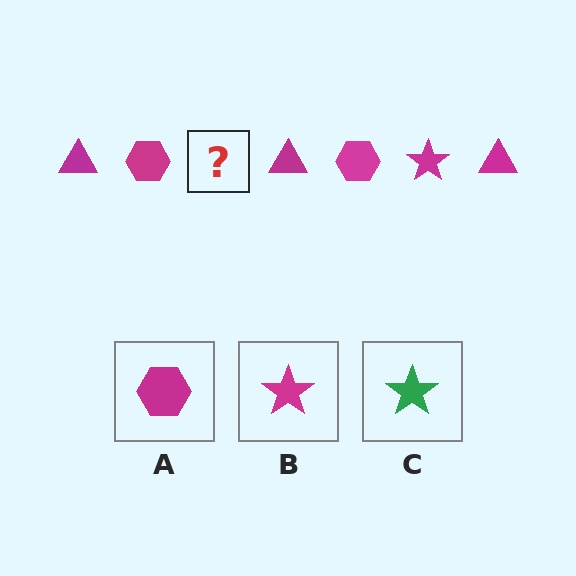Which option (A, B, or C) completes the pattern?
B.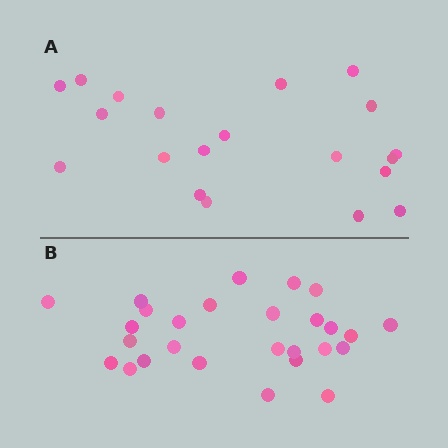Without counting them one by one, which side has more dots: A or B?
Region B (the bottom region) has more dots.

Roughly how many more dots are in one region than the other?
Region B has roughly 8 or so more dots than region A.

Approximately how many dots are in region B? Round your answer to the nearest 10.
About 30 dots. (The exact count is 27, which rounds to 30.)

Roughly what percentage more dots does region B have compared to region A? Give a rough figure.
About 35% more.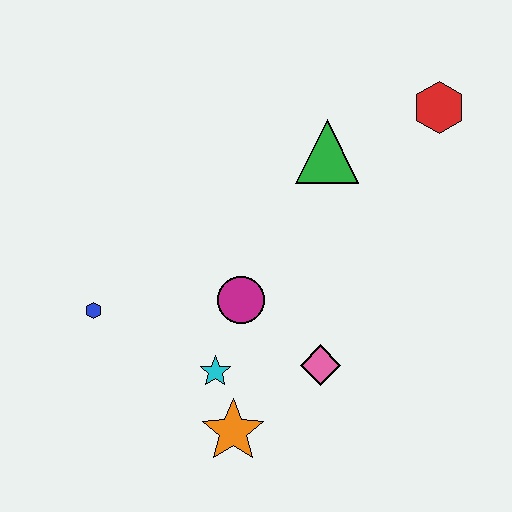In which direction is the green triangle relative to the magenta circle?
The green triangle is above the magenta circle.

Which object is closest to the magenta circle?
The cyan star is closest to the magenta circle.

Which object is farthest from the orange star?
The red hexagon is farthest from the orange star.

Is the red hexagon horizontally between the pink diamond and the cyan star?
No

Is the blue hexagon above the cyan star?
Yes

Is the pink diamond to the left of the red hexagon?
Yes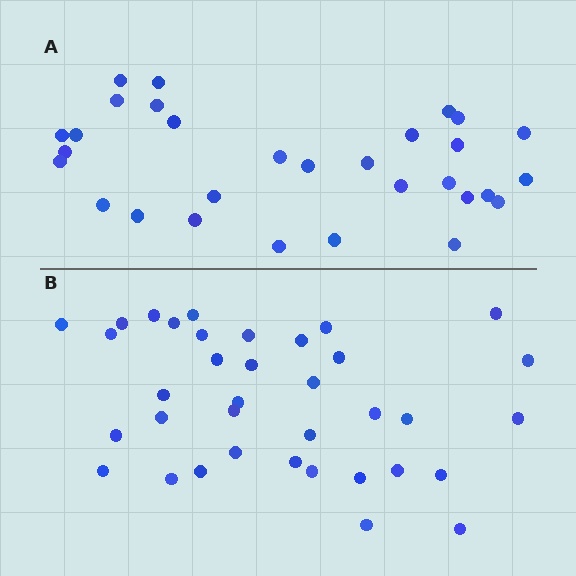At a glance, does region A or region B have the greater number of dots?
Region B (the bottom region) has more dots.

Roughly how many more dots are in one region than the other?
Region B has about 6 more dots than region A.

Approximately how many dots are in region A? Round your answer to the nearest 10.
About 30 dots.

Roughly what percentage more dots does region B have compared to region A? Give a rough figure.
About 20% more.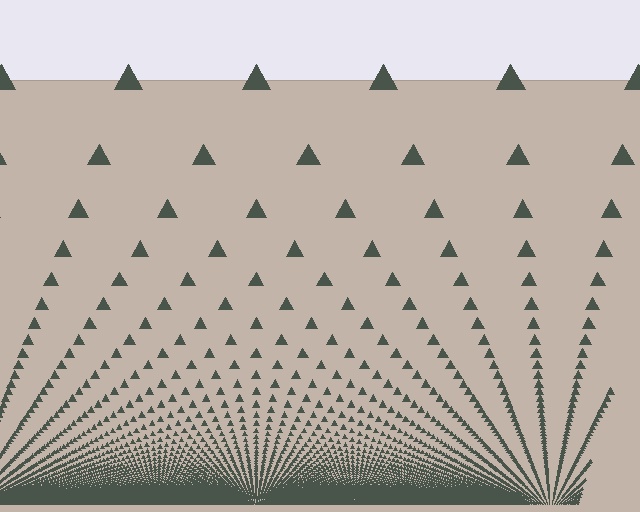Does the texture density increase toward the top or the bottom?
Density increases toward the bottom.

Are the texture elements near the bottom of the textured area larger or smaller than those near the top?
Smaller. The gradient is inverted — elements near the bottom are smaller and denser.